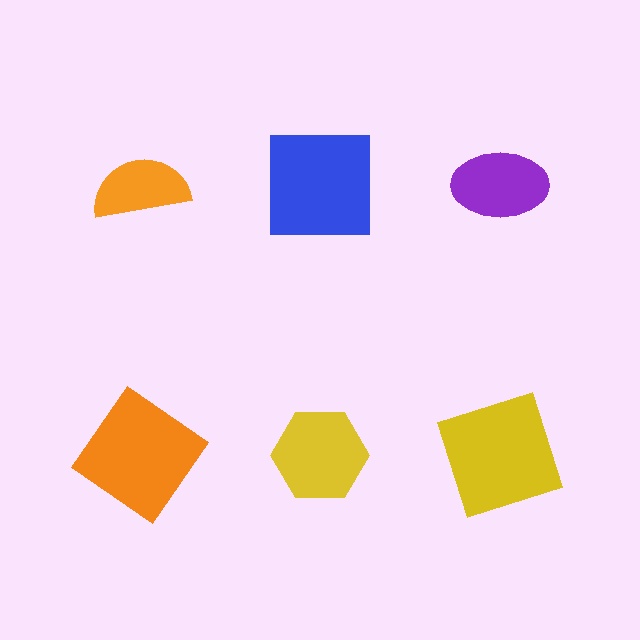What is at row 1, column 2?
A blue square.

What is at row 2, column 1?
An orange diamond.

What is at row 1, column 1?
An orange semicircle.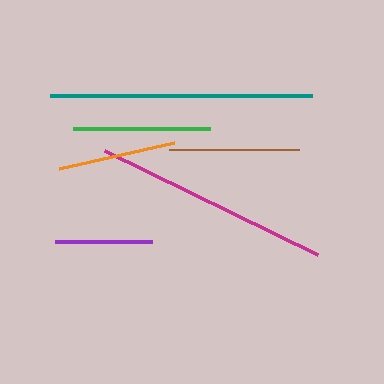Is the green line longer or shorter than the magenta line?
The magenta line is longer than the green line.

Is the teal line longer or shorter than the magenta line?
The teal line is longer than the magenta line.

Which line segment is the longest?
The teal line is the longest at approximately 262 pixels.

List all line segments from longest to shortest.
From longest to shortest: teal, magenta, green, brown, orange, purple.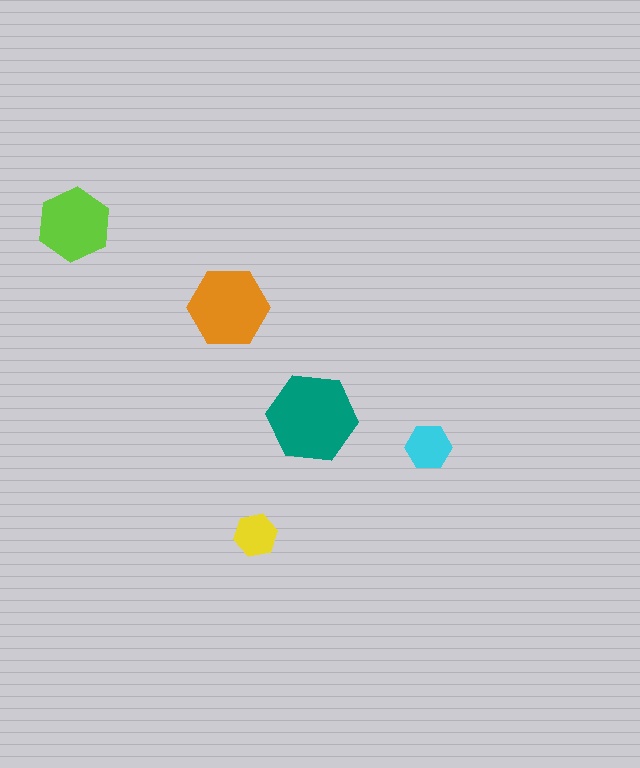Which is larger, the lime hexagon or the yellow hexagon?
The lime one.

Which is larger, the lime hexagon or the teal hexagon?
The teal one.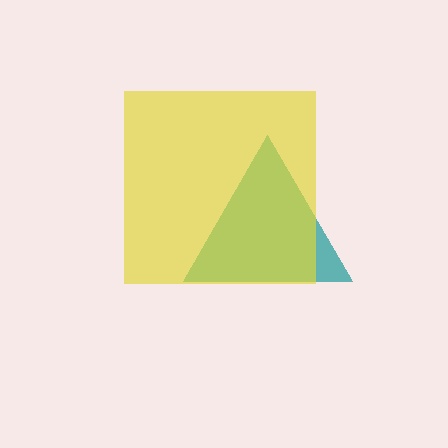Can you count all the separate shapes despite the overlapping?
Yes, there are 2 separate shapes.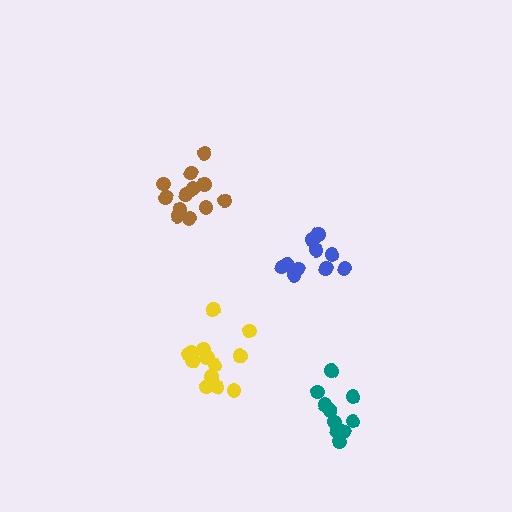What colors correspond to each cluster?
The clusters are colored: blue, teal, brown, yellow.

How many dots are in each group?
Group 1: 10 dots, Group 2: 11 dots, Group 3: 12 dots, Group 4: 13 dots (46 total).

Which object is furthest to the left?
The brown cluster is leftmost.